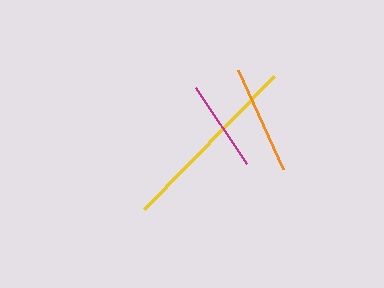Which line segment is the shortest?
The magenta line is the shortest at approximately 91 pixels.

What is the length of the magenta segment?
The magenta segment is approximately 91 pixels long.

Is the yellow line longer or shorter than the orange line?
The yellow line is longer than the orange line.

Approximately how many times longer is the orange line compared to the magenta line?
The orange line is approximately 1.2 times the length of the magenta line.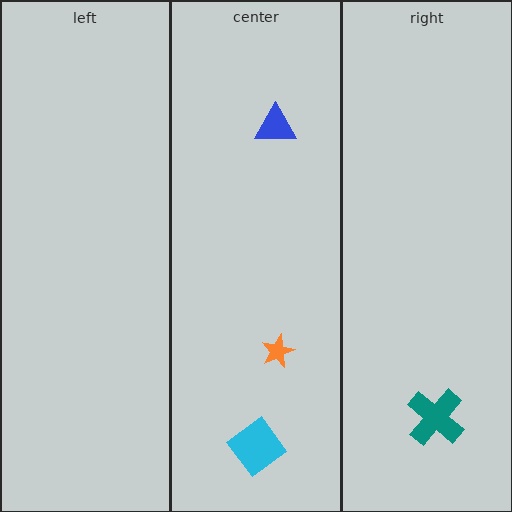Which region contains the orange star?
The center region.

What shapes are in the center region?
The cyan diamond, the blue triangle, the orange star.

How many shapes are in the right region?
1.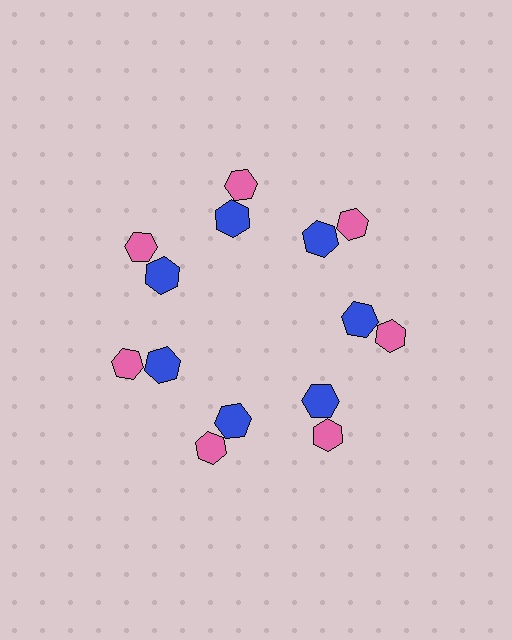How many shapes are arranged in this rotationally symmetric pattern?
There are 14 shapes, arranged in 7 groups of 2.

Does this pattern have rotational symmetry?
Yes, this pattern has 7-fold rotational symmetry. It looks the same after rotating 51 degrees around the center.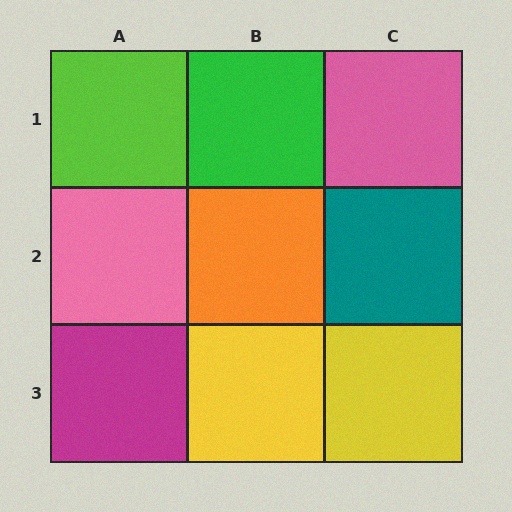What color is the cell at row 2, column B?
Orange.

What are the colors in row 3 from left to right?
Magenta, yellow, yellow.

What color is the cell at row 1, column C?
Pink.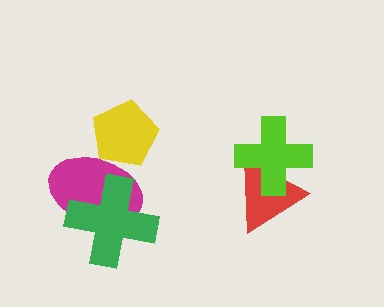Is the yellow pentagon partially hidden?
No, no other shape covers it.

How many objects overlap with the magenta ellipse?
2 objects overlap with the magenta ellipse.